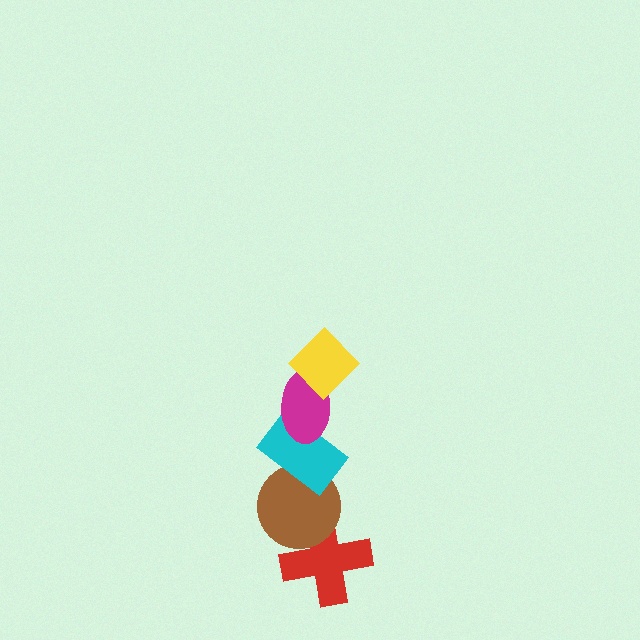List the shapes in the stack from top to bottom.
From top to bottom: the yellow diamond, the magenta ellipse, the cyan rectangle, the brown circle, the red cross.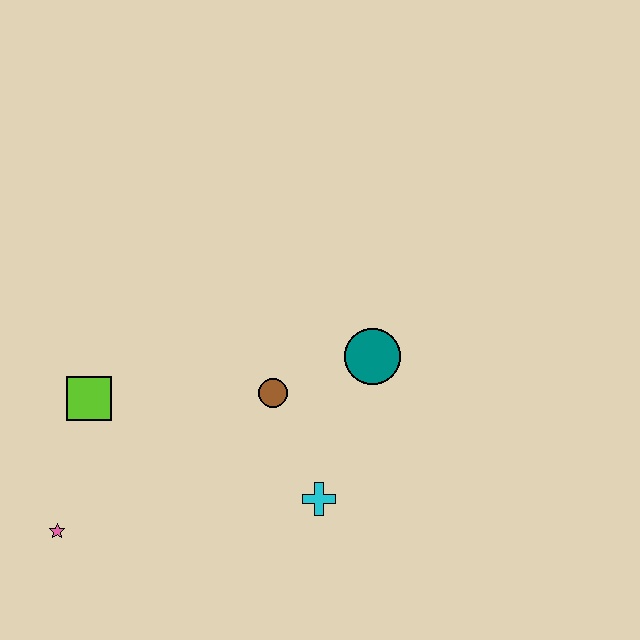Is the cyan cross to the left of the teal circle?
Yes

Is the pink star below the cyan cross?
Yes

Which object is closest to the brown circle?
The teal circle is closest to the brown circle.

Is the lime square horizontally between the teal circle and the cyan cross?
No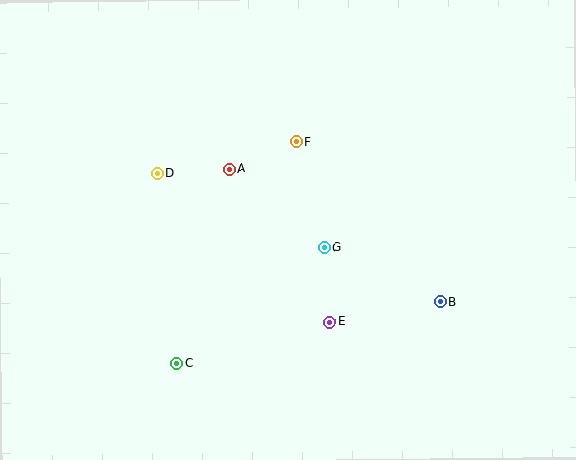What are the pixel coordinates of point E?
Point E is at (330, 322).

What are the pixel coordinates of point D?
Point D is at (158, 173).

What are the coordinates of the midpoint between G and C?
The midpoint between G and C is at (251, 305).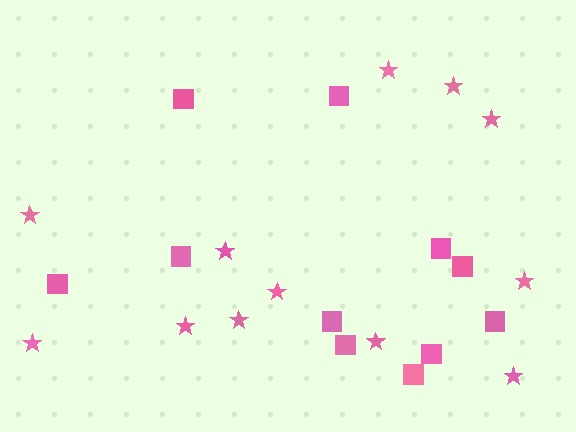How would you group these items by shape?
There are 2 groups: one group of stars (12) and one group of squares (11).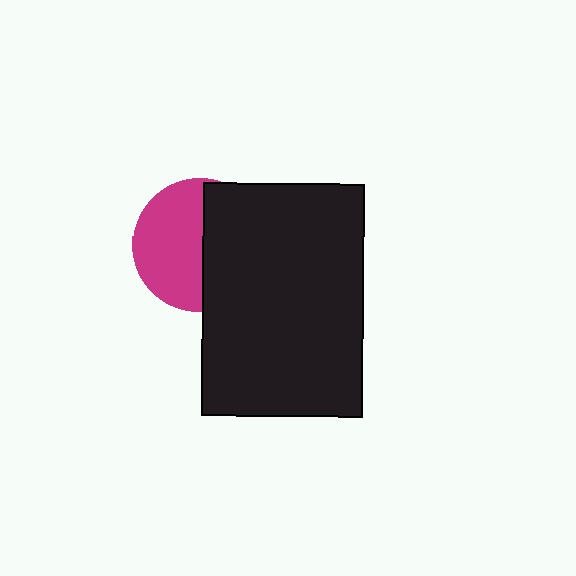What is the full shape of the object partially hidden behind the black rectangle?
The partially hidden object is a magenta circle.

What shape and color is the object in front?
The object in front is a black rectangle.